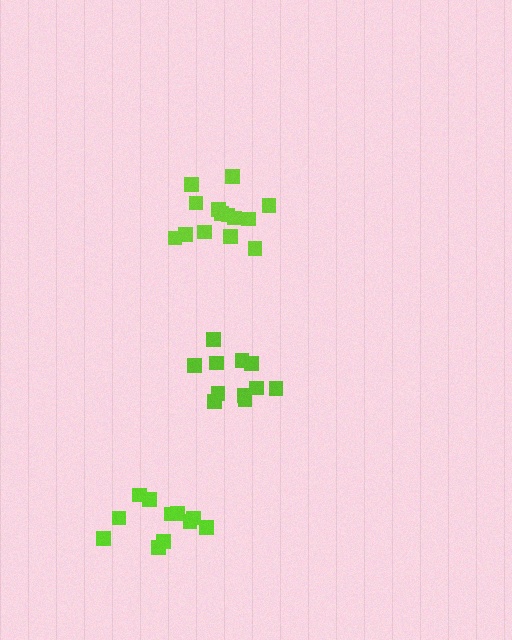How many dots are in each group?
Group 1: 14 dots, Group 2: 11 dots, Group 3: 11 dots (36 total).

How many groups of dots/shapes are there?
There are 3 groups.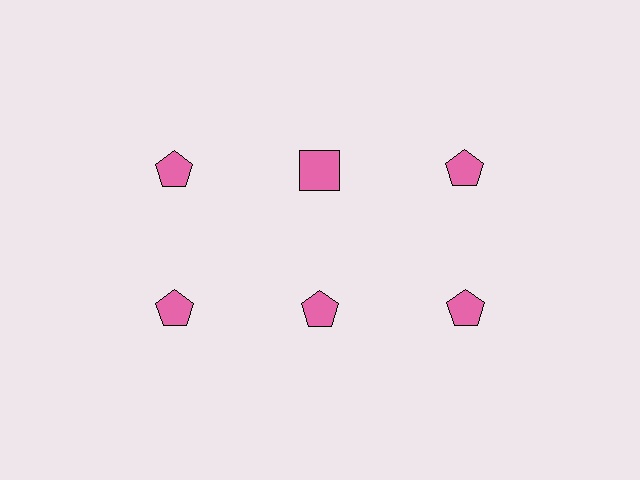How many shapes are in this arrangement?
There are 6 shapes arranged in a grid pattern.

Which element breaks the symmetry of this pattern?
The pink square in the top row, second from left column breaks the symmetry. All other shapes are pink pentagons.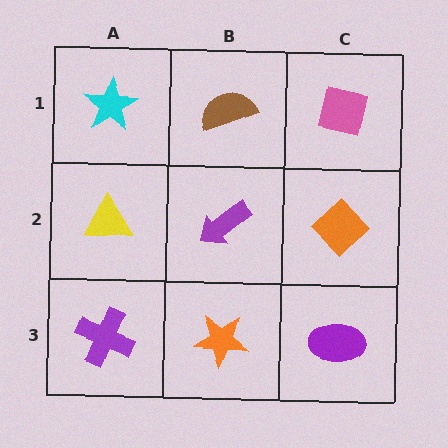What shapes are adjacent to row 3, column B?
A purple arrow (row 2, column B), a purple cross (row 3, column A), a purple ellipse (row 3, column C).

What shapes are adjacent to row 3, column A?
A yellow triangle (row 2, column A), an orange star (row 3, column B).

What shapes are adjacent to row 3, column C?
An orange diamond (row 2, column C), an orange star (row 3, column B).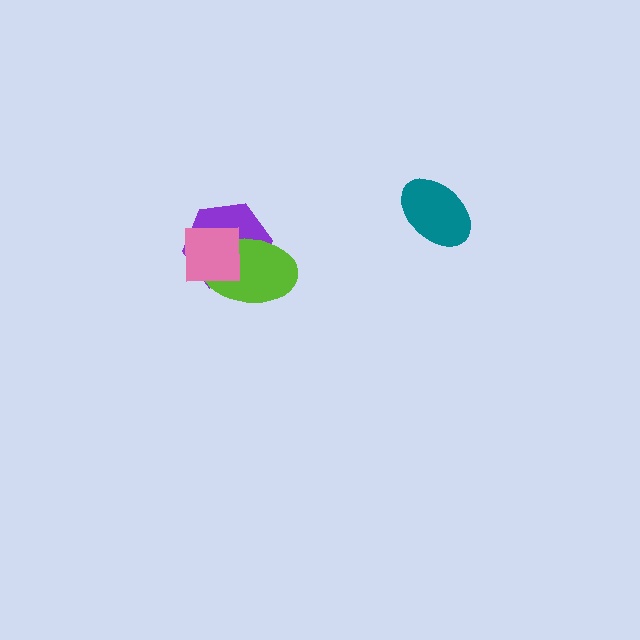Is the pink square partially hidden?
No, no other shape covers it.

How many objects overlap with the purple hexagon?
2 objects overlap with the purple hexagon.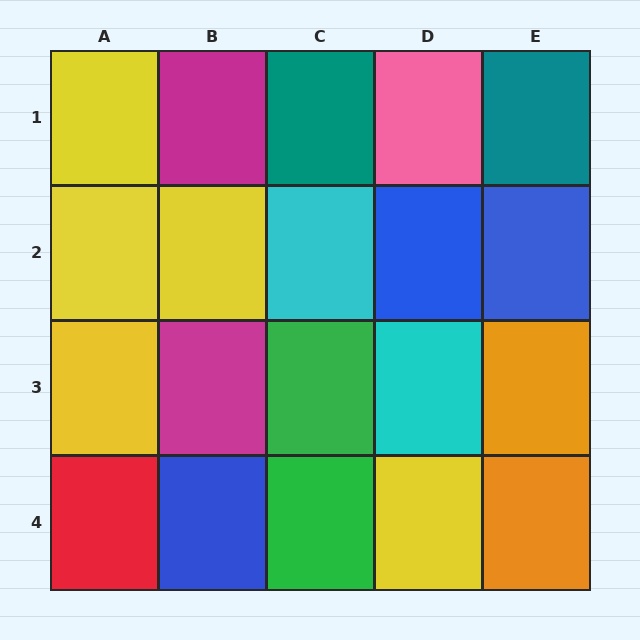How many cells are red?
1 cell is red.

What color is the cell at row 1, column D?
Pink.